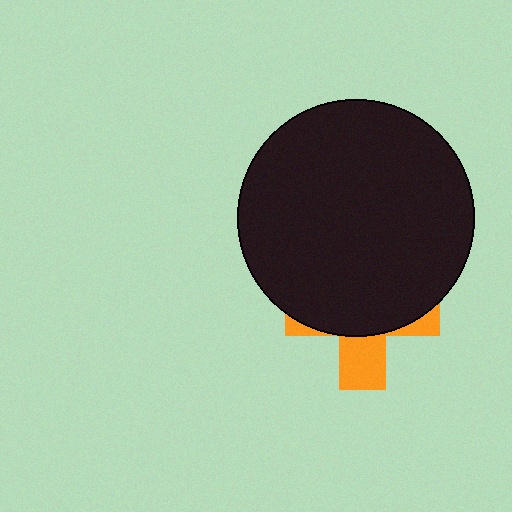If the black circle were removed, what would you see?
You would see the complete orange cross.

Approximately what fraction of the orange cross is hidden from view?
Roughly 70% of the orange cross is hidden behind the black circle.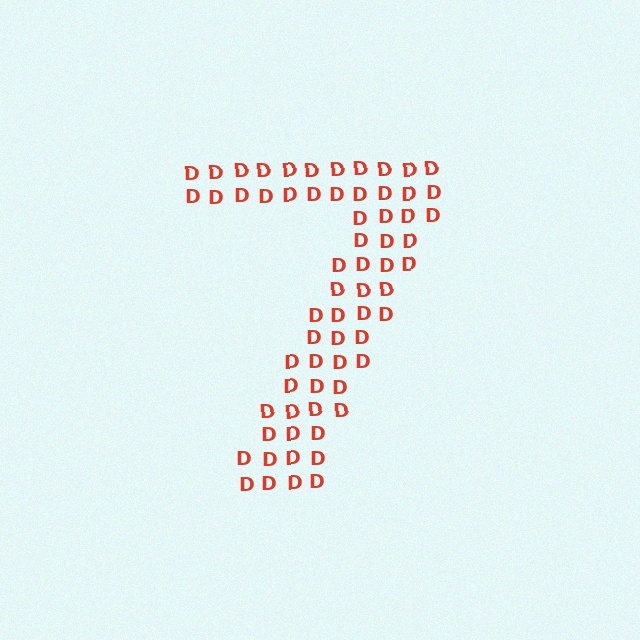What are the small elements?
The small elements are letter D's.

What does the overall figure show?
The overall figure shows the digit 7.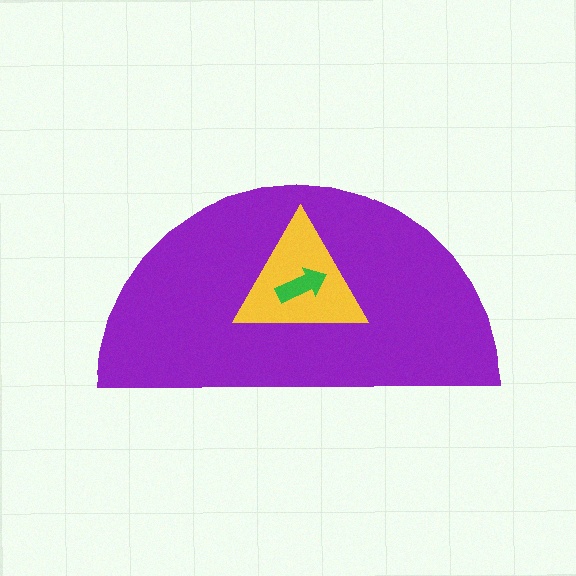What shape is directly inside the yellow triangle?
The green arrow.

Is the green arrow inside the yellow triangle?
Yes.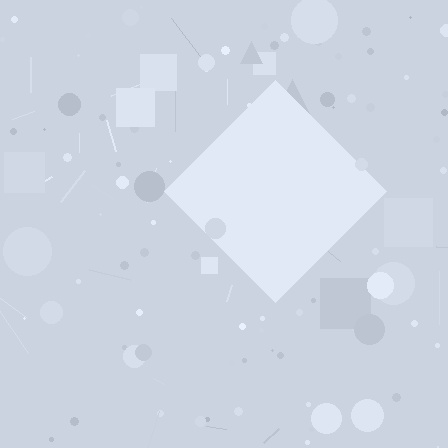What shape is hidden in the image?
A diamond is hidden in the image.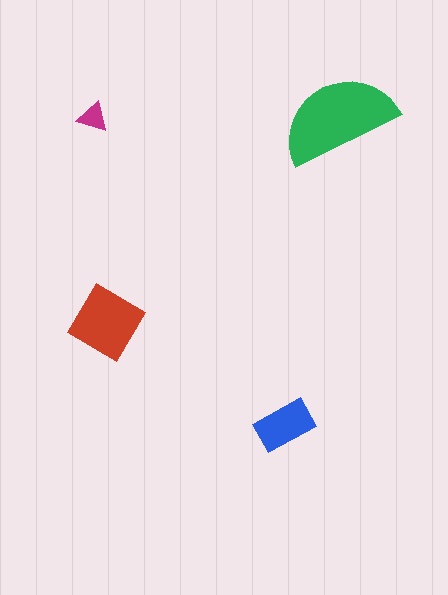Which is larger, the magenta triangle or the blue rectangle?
The blue rectangle.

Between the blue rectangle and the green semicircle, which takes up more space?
The green semicircle.